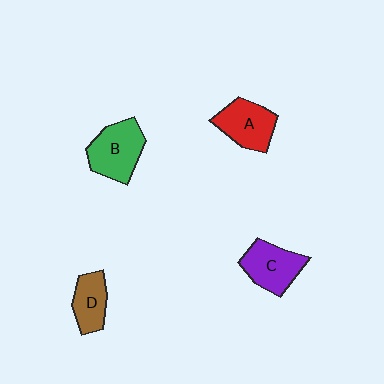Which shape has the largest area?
Shape B (green).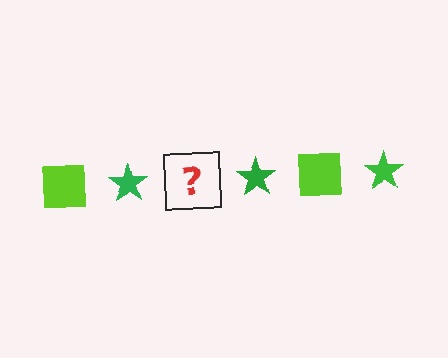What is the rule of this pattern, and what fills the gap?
The rule is that the pattern alternates between lime square and green star. The gap should be filled with a lime square.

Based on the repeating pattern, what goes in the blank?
The blank should be a lime square.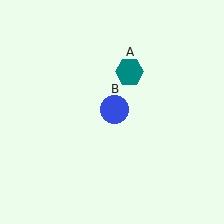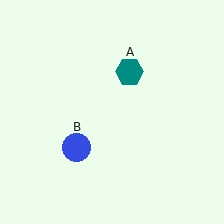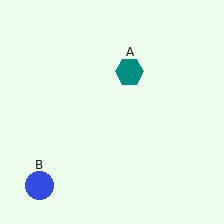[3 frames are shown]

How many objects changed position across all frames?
1 object changed position: blue circle (object B).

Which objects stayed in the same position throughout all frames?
Teal hexagon (object A) remained stationary.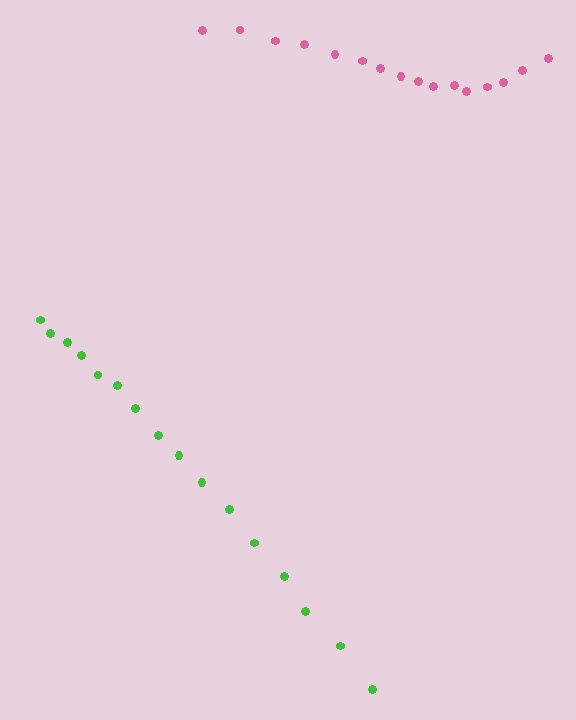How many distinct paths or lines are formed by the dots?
There are 2 distinct paths.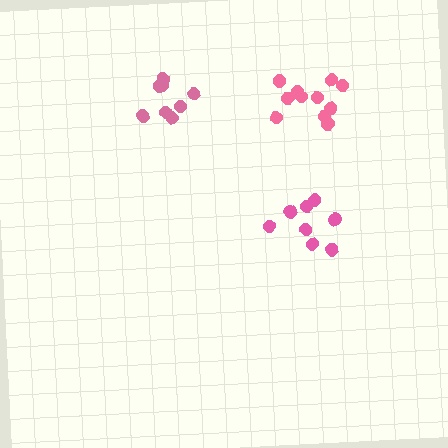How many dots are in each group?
Group 1: 11 dots, Group 2: 8 dots, Group 3: 8 dots (27 total).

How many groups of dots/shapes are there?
There are 3 groups.